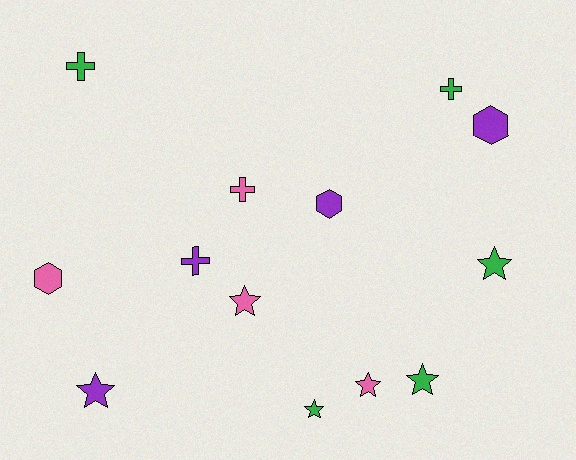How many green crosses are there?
There are 2 green crosses.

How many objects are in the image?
There are 13 objects.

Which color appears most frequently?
Green, with 5 objects.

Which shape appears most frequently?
Star, with 6 objects.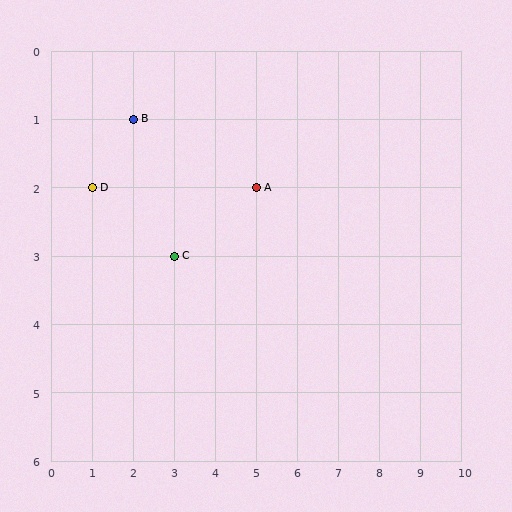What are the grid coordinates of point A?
Point A is at grid coordinates (5, 2).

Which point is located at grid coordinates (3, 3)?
Point C is at (3, 3).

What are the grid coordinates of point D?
Point D is at grid coordinates (1, 2).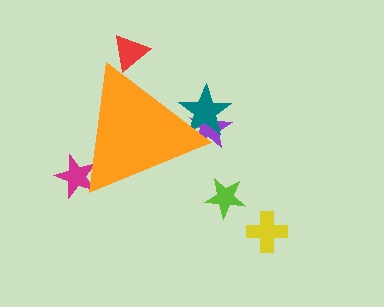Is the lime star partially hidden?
No, the lime star is fully visible.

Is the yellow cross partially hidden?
No, the yellow cross is fully visible.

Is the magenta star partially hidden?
Yes, the magenta star is partially hidden behind the orange triangle.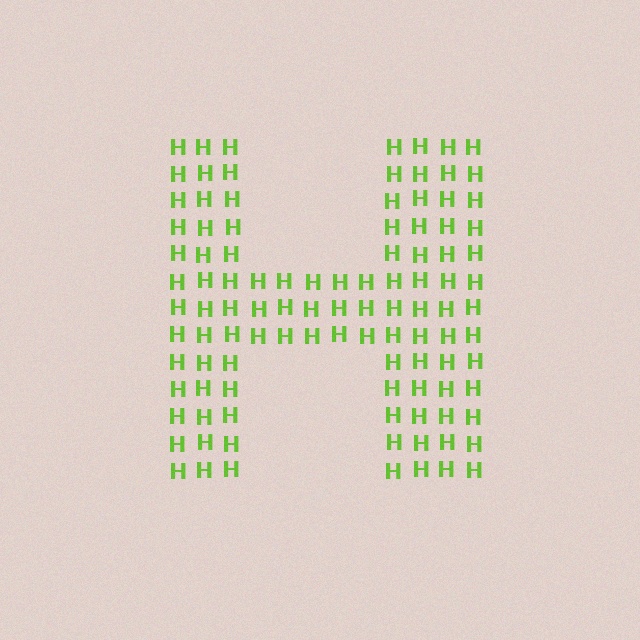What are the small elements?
The small elements are letter H's.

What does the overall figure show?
The overall figure shows the letter H.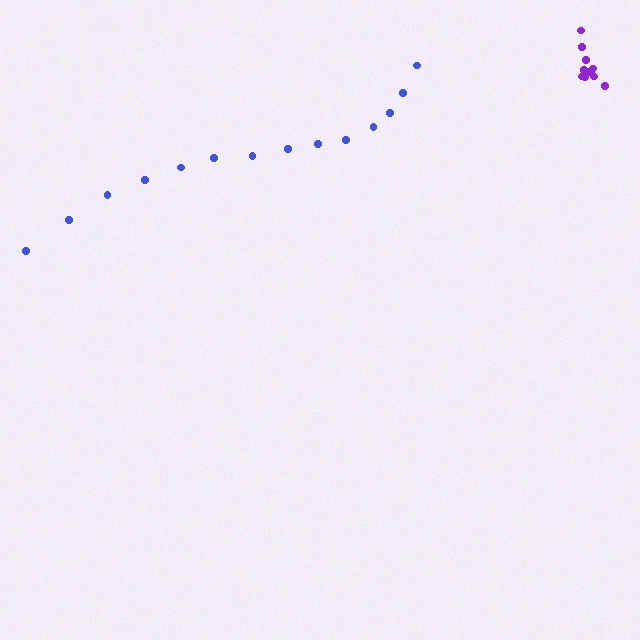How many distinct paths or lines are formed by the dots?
There are 2 distinct paths.